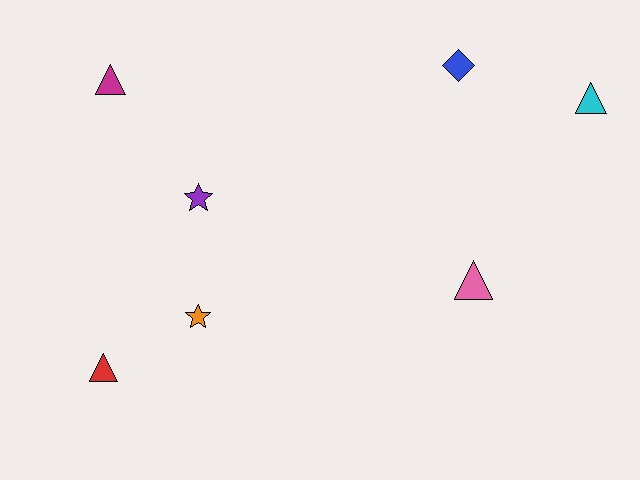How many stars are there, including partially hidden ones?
There are 2 stars.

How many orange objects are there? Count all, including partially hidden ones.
There is 1 orange object.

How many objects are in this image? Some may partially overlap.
There are 7 objects.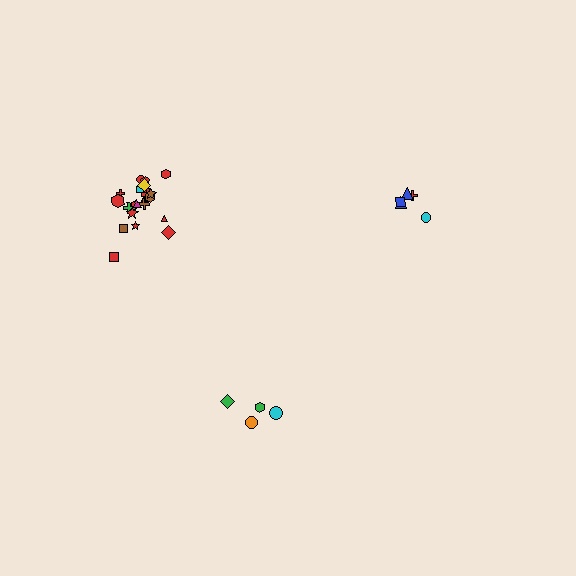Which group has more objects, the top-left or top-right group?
The top-left group.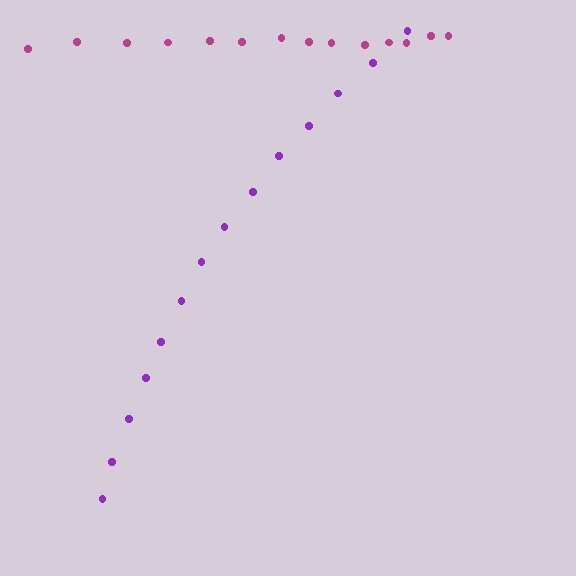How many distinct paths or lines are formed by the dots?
There are 2 distinct paths.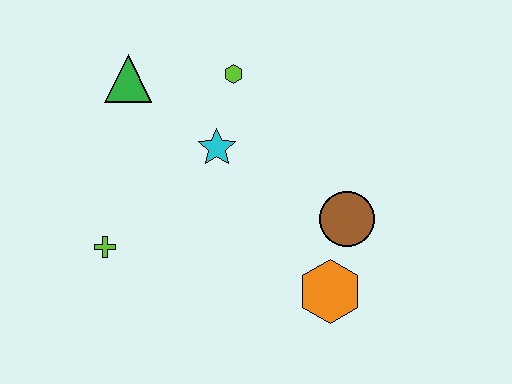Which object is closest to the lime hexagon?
The cyan star is closest to the lime hexagon.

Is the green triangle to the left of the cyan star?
Yes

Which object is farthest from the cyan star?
The orange hexagon is farthest from the cyan star.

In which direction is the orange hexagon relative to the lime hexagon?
The orange hexagon is below the lime hexagon.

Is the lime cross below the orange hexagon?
No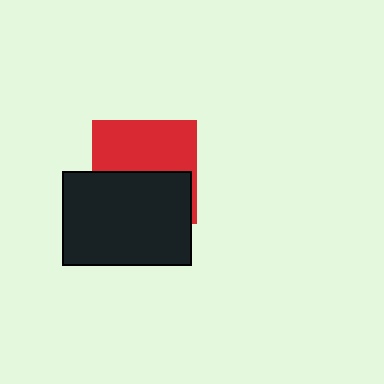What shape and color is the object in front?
The object in front is a black rectangle.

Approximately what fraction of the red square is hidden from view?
Roughly 47% of the red square is hidden behind the black rectangle.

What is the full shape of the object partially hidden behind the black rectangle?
The partially hidden object is a red square.